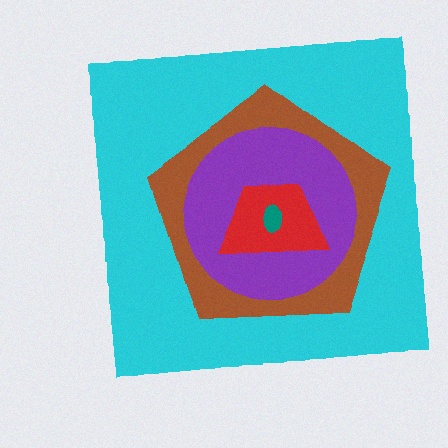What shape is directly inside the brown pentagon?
The purple circle.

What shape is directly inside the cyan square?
The brown pentagon.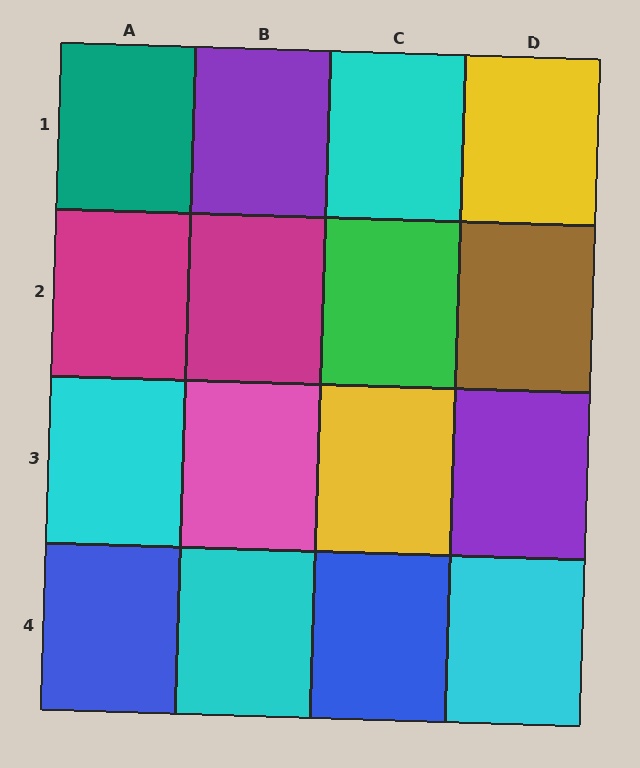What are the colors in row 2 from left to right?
Magenta, magenta, green, brown.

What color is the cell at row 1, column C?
Cyan.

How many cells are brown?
1 cell is brown.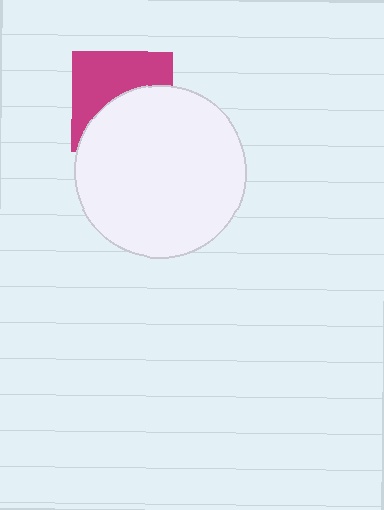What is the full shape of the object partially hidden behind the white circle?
The partially hidden object is a magenta square.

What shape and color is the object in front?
The object in front is a white circle.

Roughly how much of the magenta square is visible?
About half of it is visible (roughly 51%).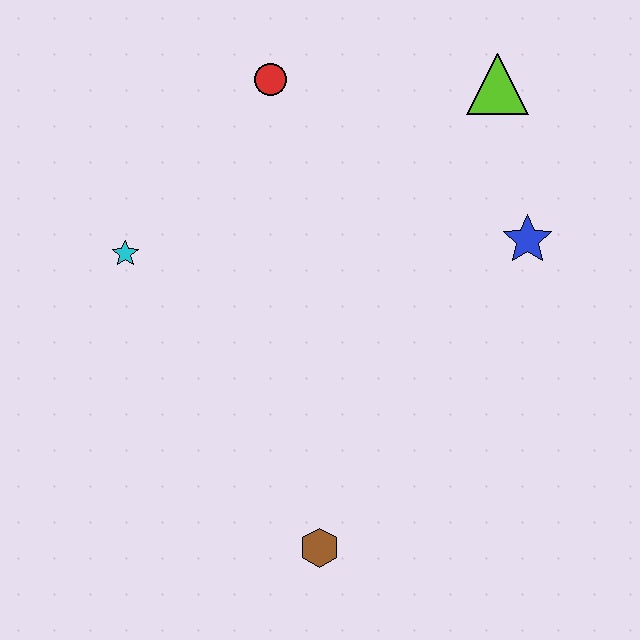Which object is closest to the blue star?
The lime triangle is closest to the blue star.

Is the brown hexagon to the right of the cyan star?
Yes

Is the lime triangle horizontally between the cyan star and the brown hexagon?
No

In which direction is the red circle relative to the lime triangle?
The red circle is to the left of the lime triangle.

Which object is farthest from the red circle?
The brown hexagon is farthest from the red circle.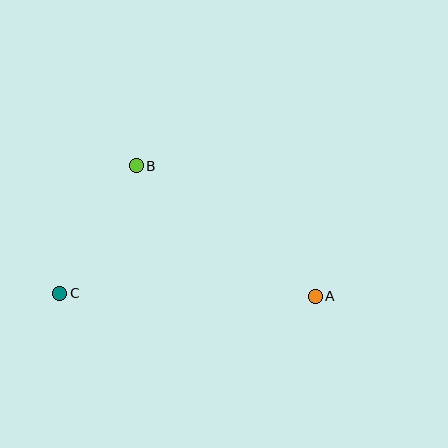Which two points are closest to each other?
Points B and C are closest to each other.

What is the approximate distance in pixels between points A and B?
The distance between A and B is approximately 222 pixels.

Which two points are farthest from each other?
Points A and C are farthest from each other.